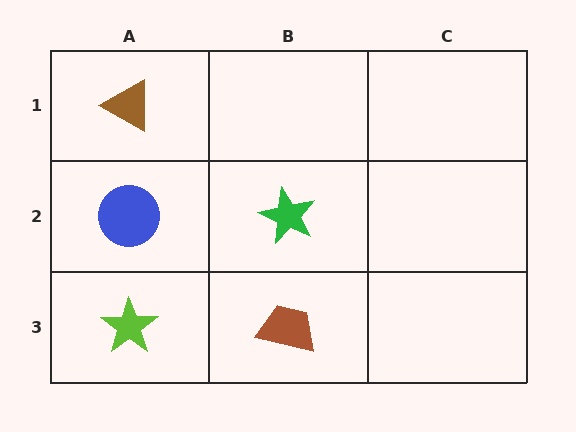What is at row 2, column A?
A blue circle.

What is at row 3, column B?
A brown trapezoid.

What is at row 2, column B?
A green star.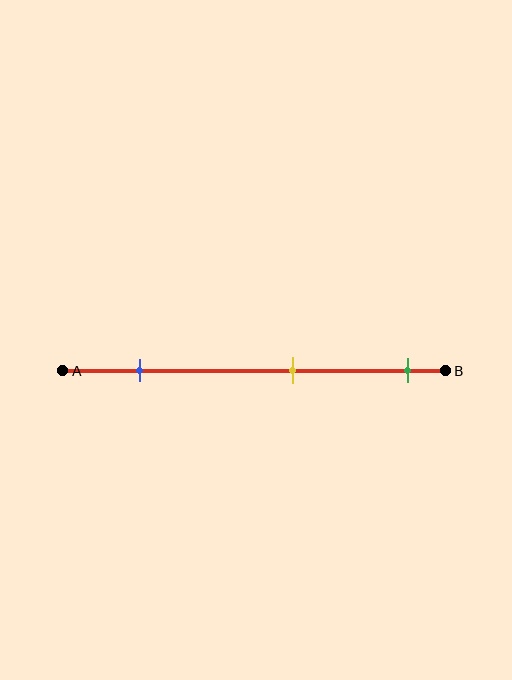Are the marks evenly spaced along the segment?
Yes, the marks are approximately evenly spaced.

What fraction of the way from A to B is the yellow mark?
The yellow mark is approximately 60% (0.6) of the way from A to B.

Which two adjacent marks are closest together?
The yellow and green marks are the closest adjacent pair.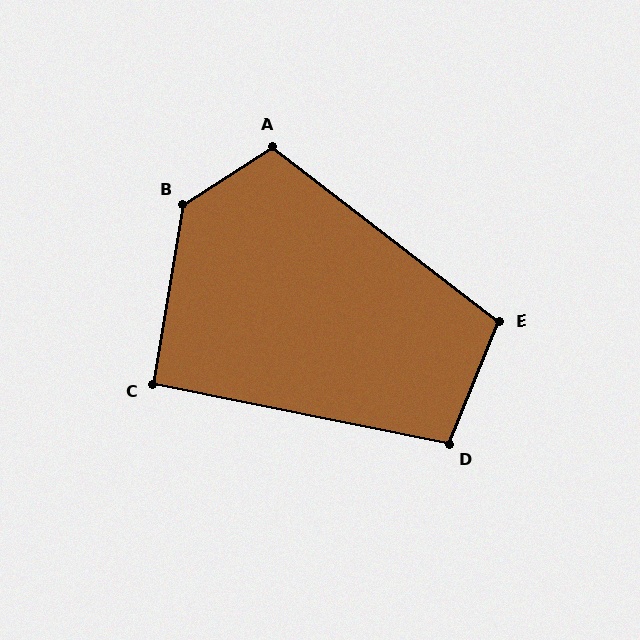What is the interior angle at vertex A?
Approximately 110 degrees (obtuse).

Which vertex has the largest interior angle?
B, at approximately 132 degrees.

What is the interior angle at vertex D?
Approximately 101 degrees (obtuse).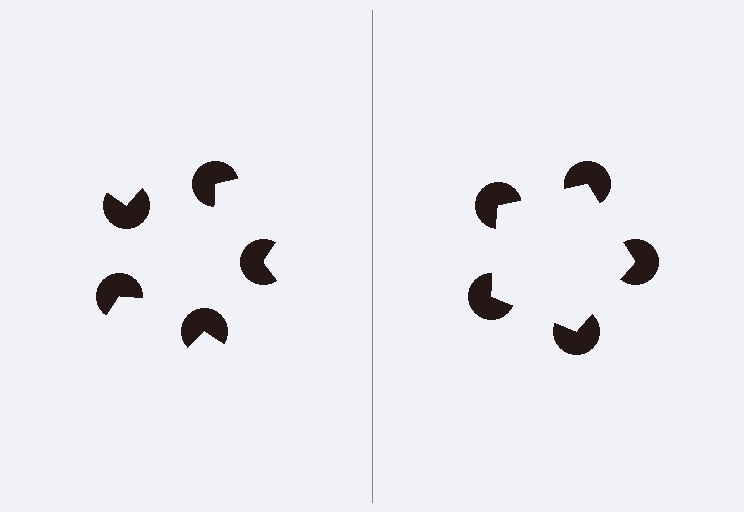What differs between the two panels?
The pac-man discs are positioned identically on both sides; only the wedge orientations differ. On the right they align to a pentagon; on the left they are misaligned.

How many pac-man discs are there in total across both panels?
10 — 5 on each side.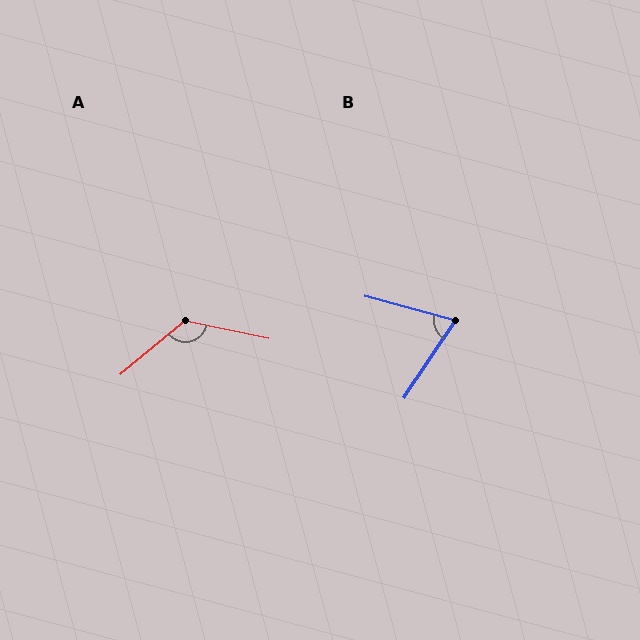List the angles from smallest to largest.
B (71°), A (128°).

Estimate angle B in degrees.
Approximately 71 degrees.